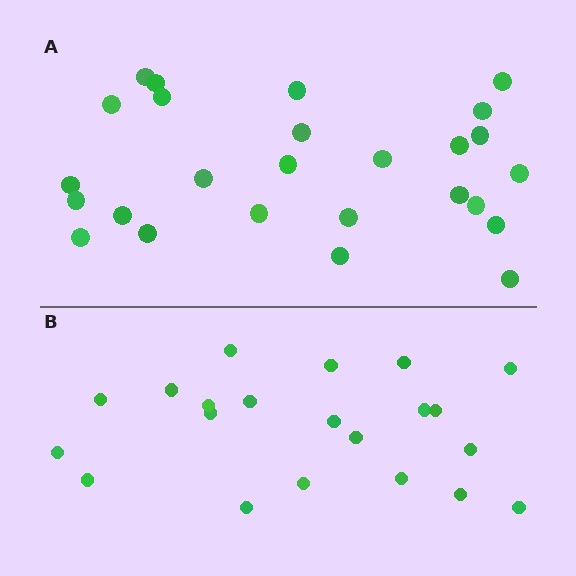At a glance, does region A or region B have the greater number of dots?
Region A (the top region) has more dots.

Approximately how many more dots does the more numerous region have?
Region A has about 5 more dots than region B.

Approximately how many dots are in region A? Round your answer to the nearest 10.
About 30 dots. (The exact count is 26, which rounds to 30.)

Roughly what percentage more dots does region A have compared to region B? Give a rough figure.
About 25% more.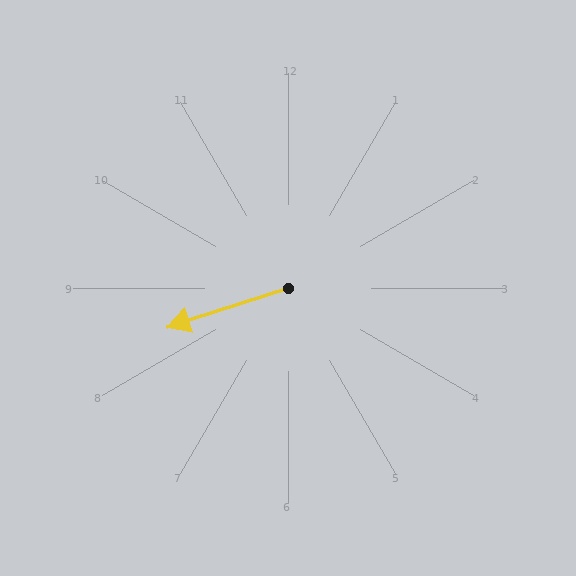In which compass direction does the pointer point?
West.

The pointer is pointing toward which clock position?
Roughly 8 o'clock.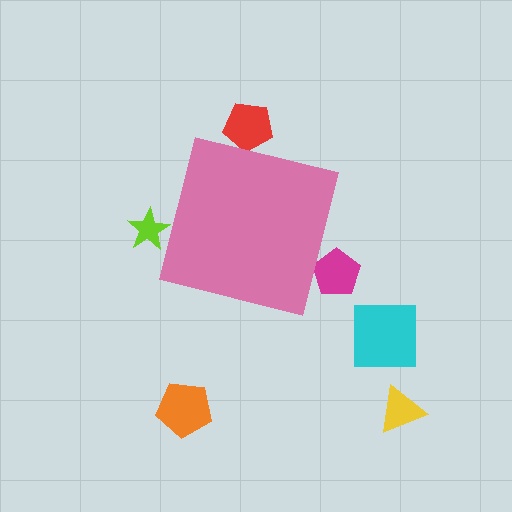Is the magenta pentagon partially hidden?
Yes, the magenta pentagon is partially hidden behind the pink square.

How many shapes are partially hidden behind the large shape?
3 shapes are partially hidden.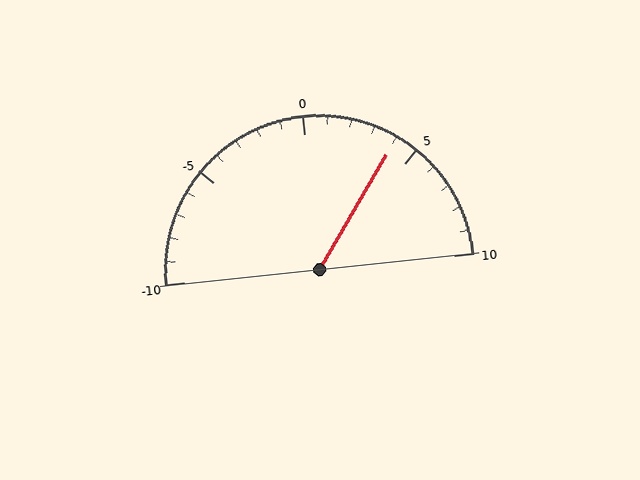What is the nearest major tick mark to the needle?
The nearest major tick mark is 5.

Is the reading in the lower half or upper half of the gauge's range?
The reading is in the upper half of the range (-10 to 10).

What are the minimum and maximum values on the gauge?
The gauge ranges from -10 to 10.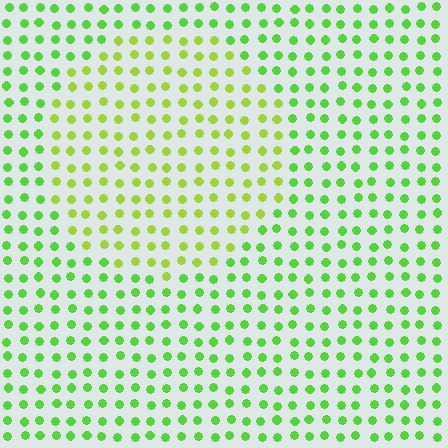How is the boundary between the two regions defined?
The boundary is defined purely by a slight shift in hue (about 29 degrees). Spacing, size, and orientation are identical on both sides.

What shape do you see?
I see a circle.